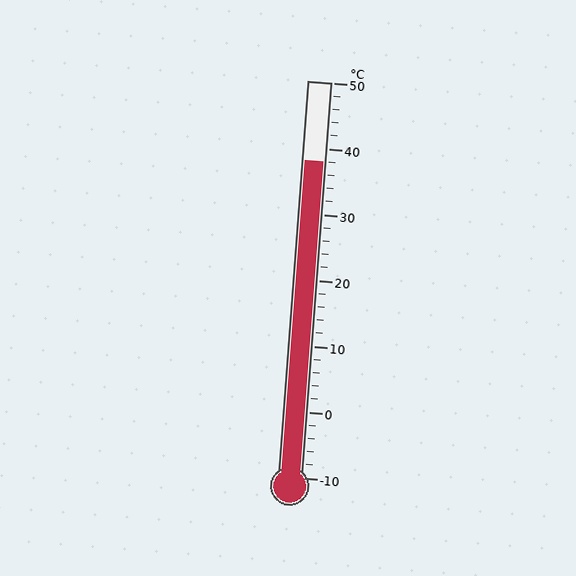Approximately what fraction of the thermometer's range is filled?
The thermometer is filled to approximately 80% of its range.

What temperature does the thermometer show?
The thermometer shows approximately 38°C.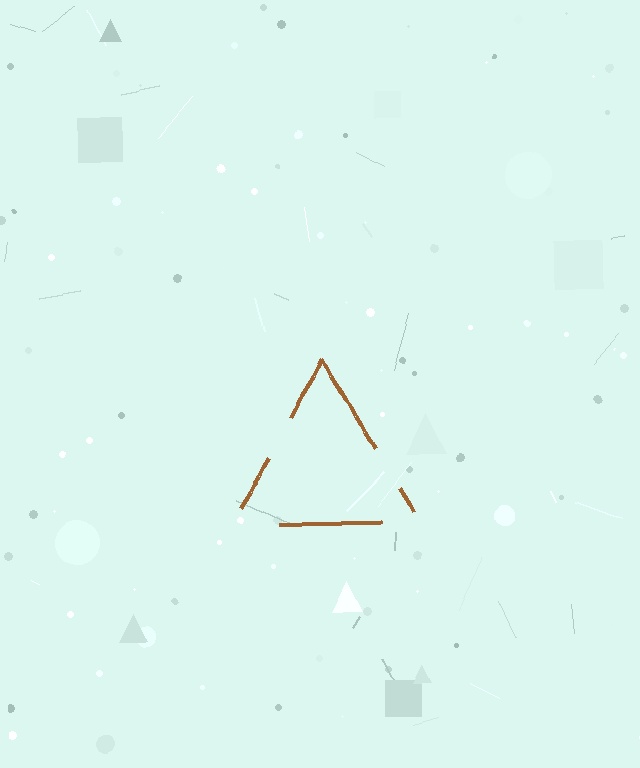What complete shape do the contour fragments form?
The contour fragments form a triangle.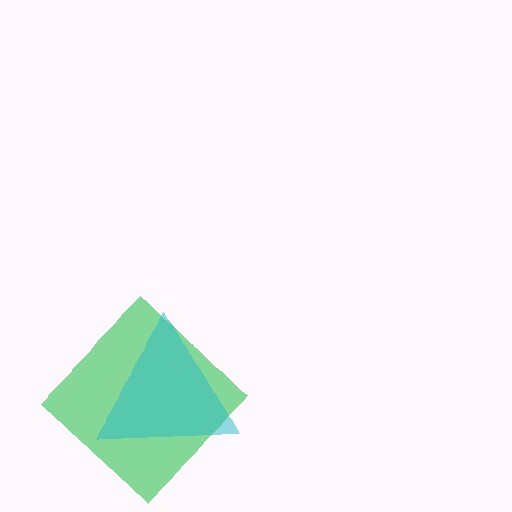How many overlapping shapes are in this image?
There are 2 overlapping shapes in the image.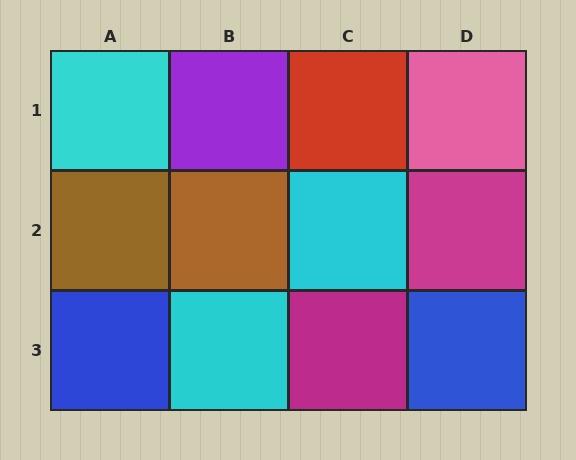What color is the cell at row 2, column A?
Brown.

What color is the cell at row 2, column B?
Brown.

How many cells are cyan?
3 cells are cyan.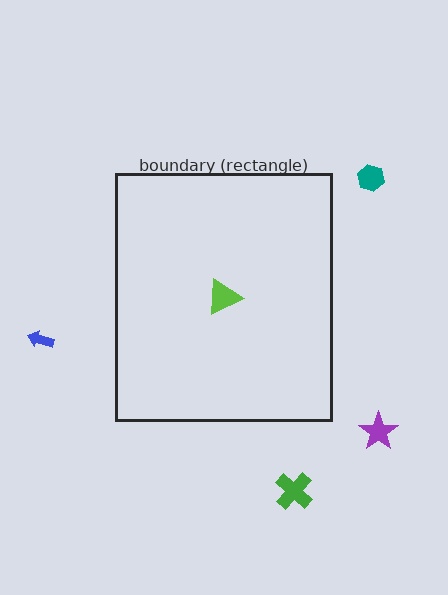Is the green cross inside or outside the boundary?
Outside.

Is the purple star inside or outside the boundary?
Outside.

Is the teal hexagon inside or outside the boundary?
Outside.